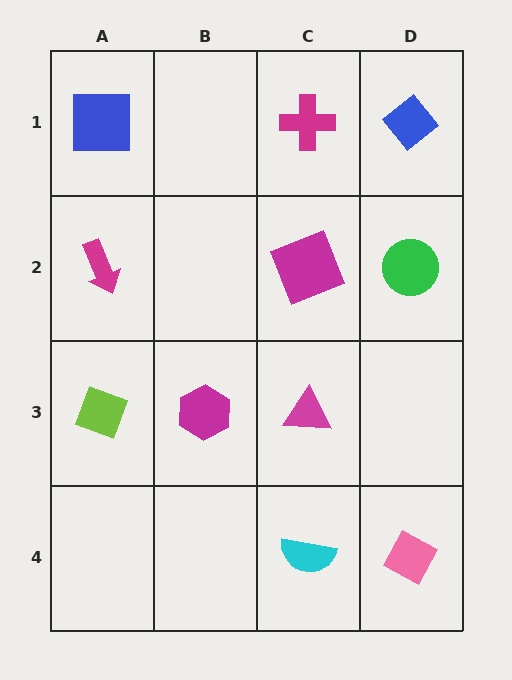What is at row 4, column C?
A cyan semicircle.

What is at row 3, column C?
A magenta triangle.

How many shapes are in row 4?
2 shapes.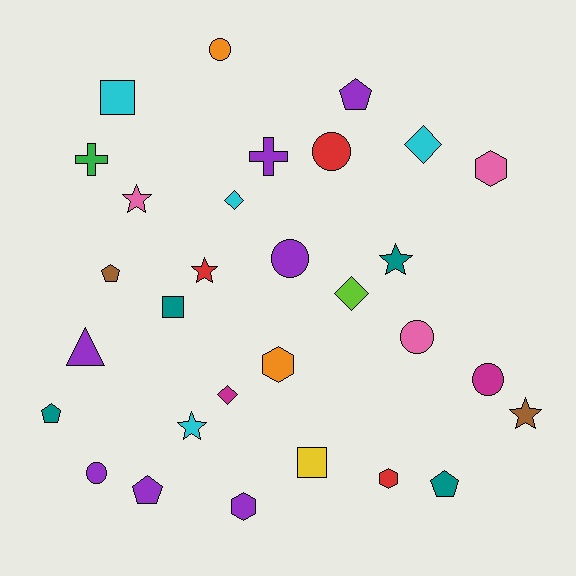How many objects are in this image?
There are 30 objects.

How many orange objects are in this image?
There are 2 orange objects.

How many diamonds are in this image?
There are 4 diamonds.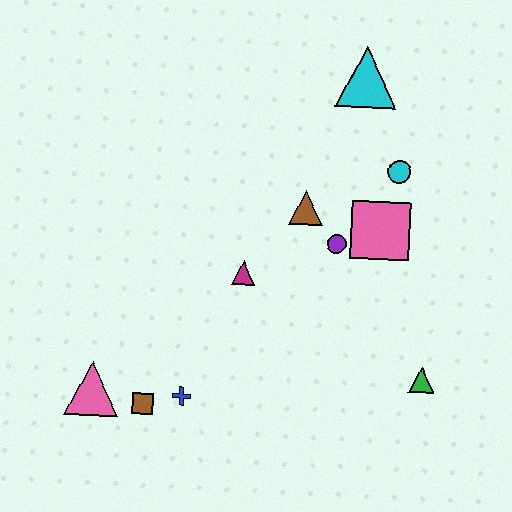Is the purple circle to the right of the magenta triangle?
Yes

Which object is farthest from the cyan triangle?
The pink triangle is farthest from the cyan triangle.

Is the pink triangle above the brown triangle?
No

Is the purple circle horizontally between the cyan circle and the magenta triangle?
Yes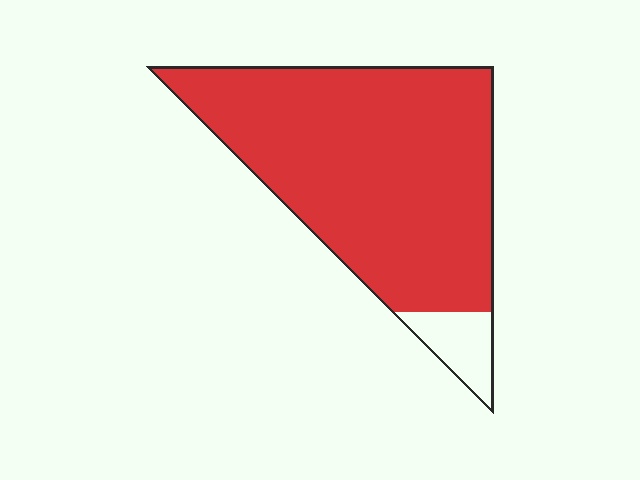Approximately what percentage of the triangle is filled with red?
Approximately 90%.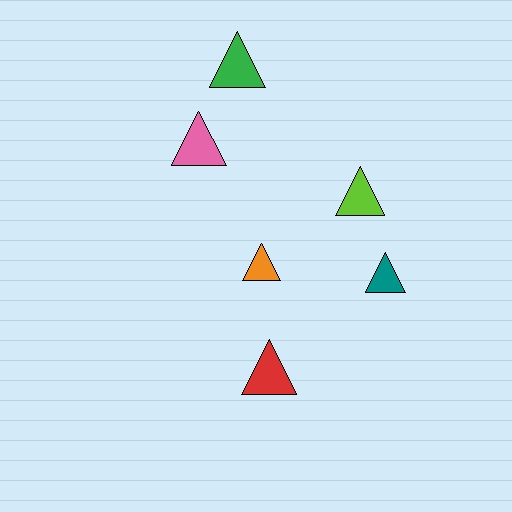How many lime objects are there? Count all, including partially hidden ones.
There is 1 lime object.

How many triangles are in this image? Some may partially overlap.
There are 6 triangles.